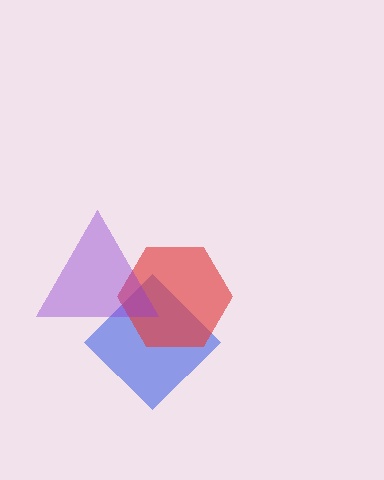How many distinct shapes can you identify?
There are 3 distinct shapes: a blue diamond, a red hexagon, a purple triangle.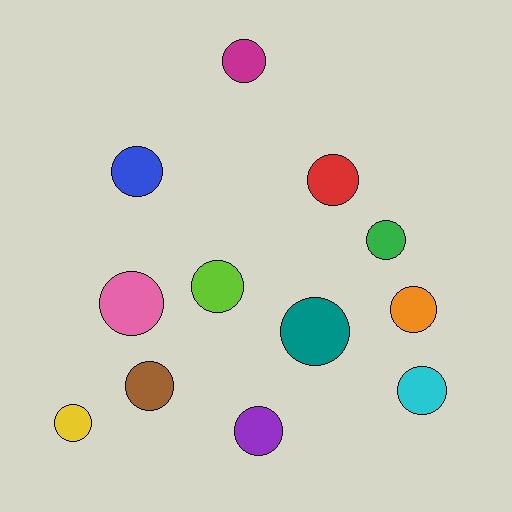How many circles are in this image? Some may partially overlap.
There are 12 circles.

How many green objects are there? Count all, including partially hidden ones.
There is 1 green object.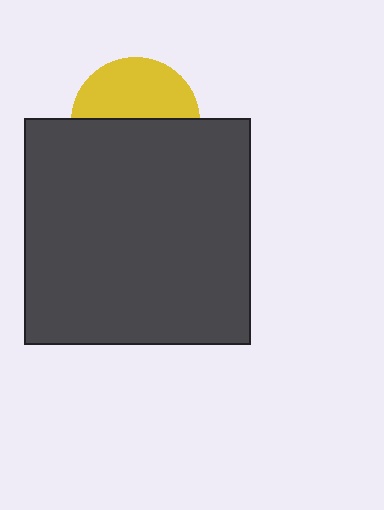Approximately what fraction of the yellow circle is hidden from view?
Roughly 54% of the yellow circle is hidden behind the dark gray square.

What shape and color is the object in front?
The object in front is a dark gray square.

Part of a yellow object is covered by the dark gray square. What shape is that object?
It is a circle.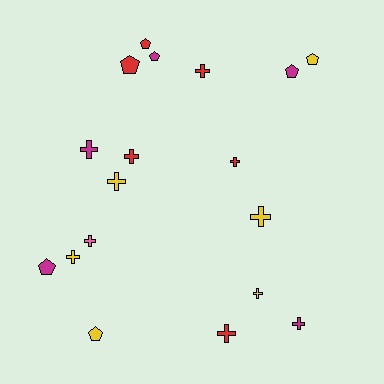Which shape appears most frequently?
Cross, with 11 objects.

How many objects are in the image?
There are 18 objects.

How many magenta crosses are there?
There are 2 magenta crosses.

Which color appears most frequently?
Red, with 6 objects.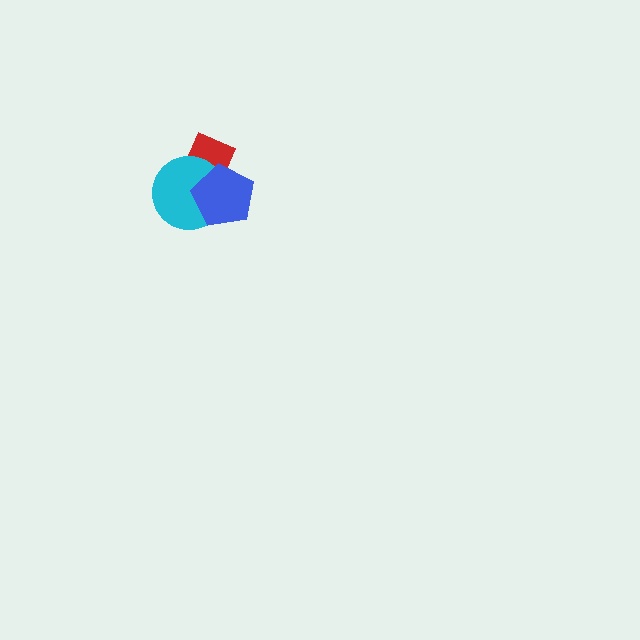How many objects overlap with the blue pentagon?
2 objects overlap with the blue pentagon.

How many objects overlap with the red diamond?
2 objects overlap with the red diamond.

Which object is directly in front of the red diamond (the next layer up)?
The cyan circle is directly in front of the red diamond.